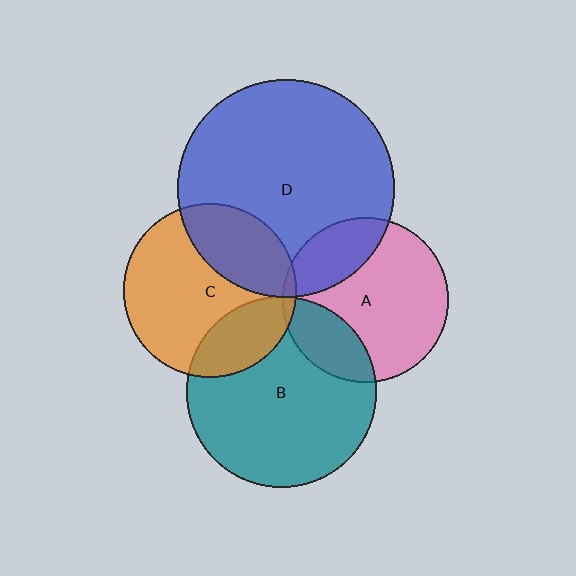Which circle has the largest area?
Circle D (blue).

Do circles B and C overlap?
Yes.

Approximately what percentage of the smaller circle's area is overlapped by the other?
Approximately 25%.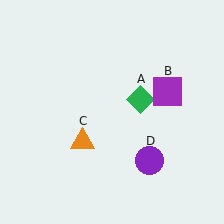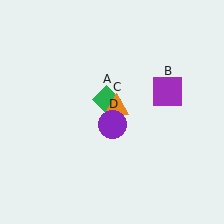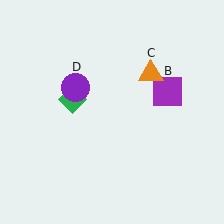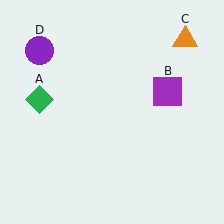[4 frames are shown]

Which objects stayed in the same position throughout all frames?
Purple square (object B) remained stationary.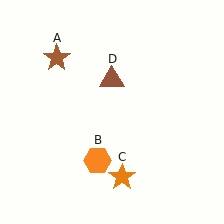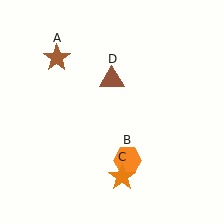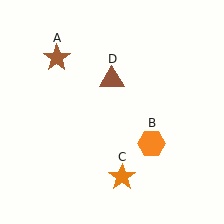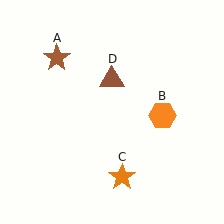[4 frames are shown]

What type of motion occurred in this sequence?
The orange hexagon (object B) rotated counterclockwise around the center of the scene.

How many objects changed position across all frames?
1 object changed position: orange hexagon (object B).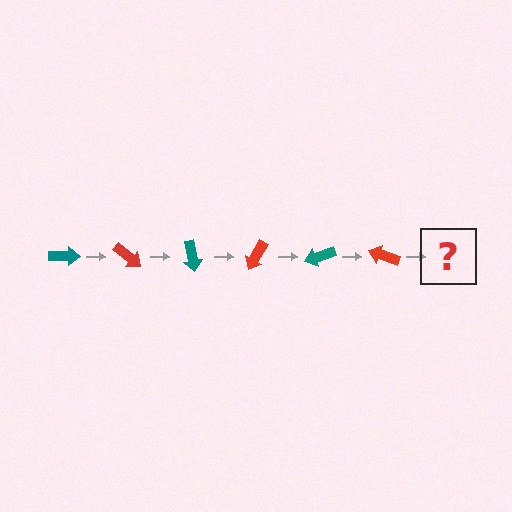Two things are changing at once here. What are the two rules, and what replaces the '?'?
The two rules are that it rotates 40 degrees each step and the color cycles through teal and red. The '?' should be a teal arrow, rotated 240 degrees from the start.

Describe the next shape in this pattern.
It should be a teal arrow, rotated 240 degrees from the start.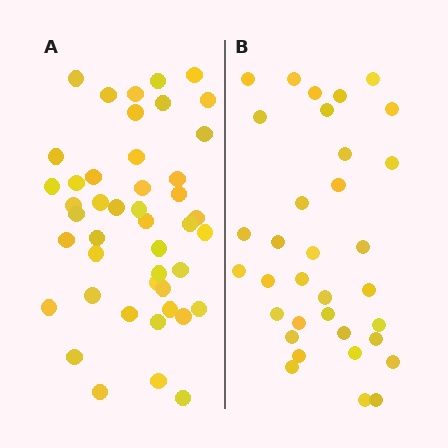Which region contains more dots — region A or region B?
Region A (the left region) has more dots.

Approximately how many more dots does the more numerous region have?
Region A has roughly 12 or so more dots than region B.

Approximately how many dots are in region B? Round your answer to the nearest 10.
About 30 dots. (The exact count is 34, which rounds to 30.)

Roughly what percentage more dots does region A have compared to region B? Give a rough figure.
About 30% more.